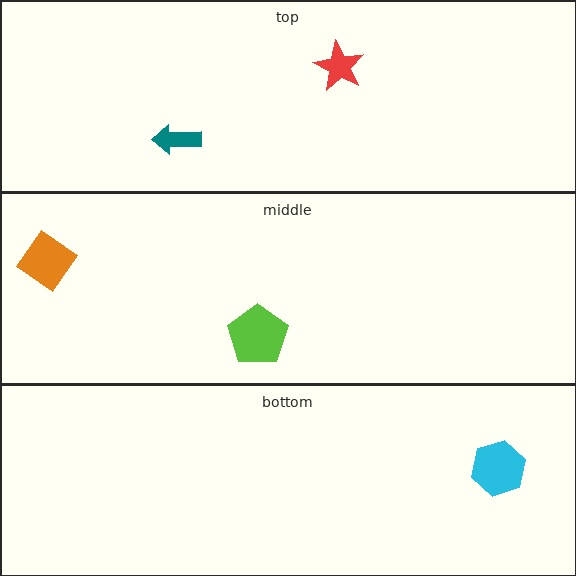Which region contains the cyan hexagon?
The bottom region.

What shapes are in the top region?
The teal arrow, the red star.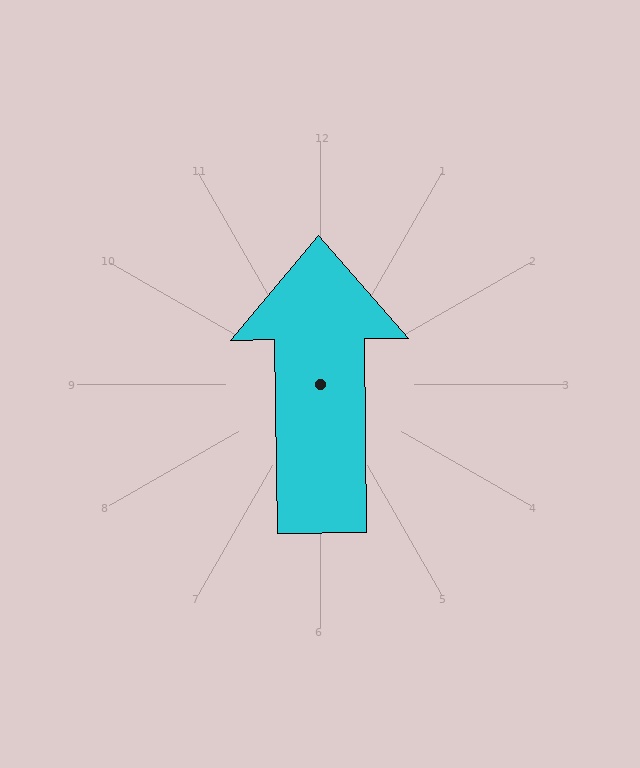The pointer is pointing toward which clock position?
Roughly 12 o'clock.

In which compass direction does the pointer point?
North.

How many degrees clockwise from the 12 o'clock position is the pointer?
Approximately 359 degrees.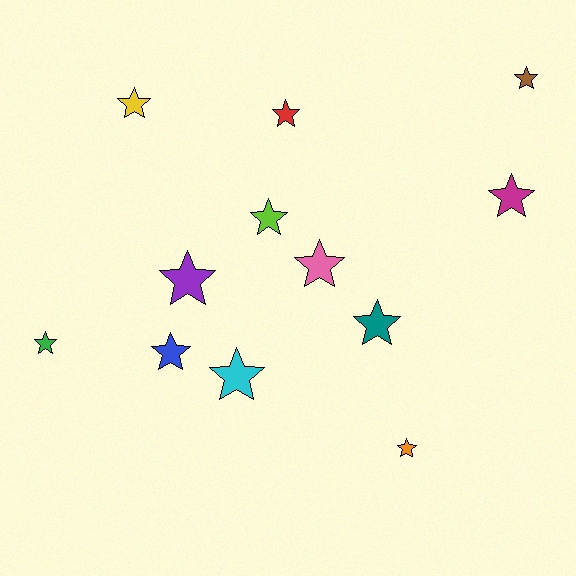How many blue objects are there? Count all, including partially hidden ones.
There is 1 blue object.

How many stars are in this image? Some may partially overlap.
There are 12 stars.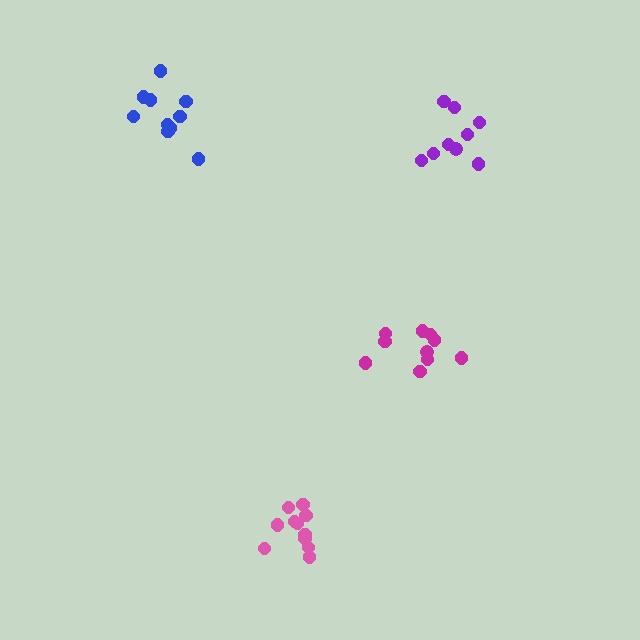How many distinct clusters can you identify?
There are 4 distinct clusters.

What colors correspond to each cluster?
The clusters are colored: pink, magenta, blue, purple.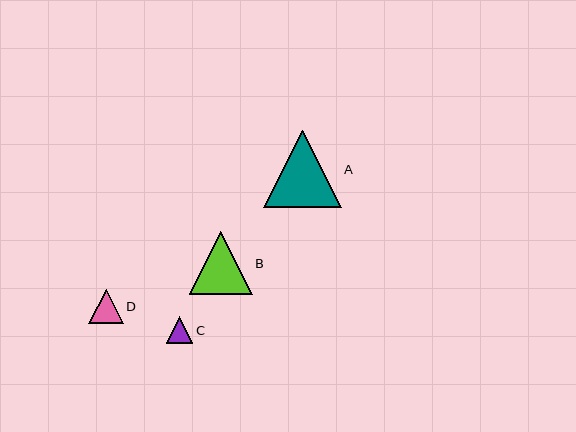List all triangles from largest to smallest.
From largest to smallest: A, B, D, C.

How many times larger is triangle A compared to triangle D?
Triangle A is approximately 2.3 times the size of triangle D.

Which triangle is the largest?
Triangle A is the largest with a size of approximately 77 pixels.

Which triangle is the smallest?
Triangle C is the smallest with a size of approximately 26 pixels.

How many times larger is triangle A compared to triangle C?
Triangle A is approximately 2.9 times the size of triangle C.